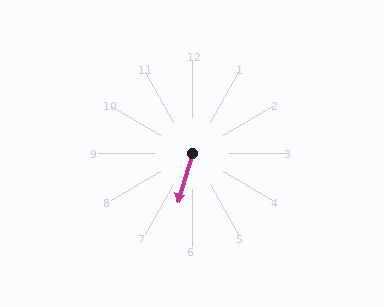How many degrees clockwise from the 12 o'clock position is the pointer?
Approximately 197 degrees.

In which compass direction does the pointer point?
South.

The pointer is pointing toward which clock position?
Roughly 7 o'clock.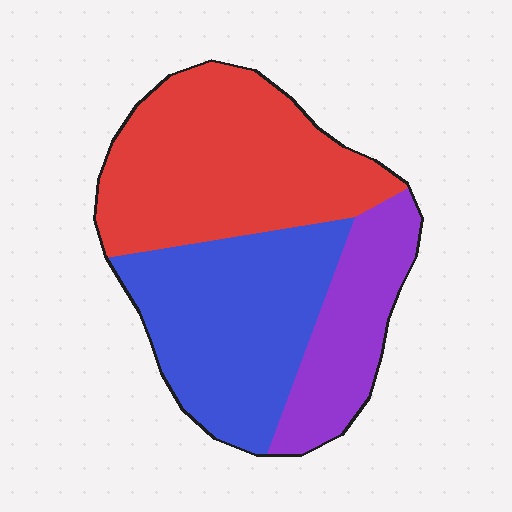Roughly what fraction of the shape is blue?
Blue takes up about three eighths (3/8) of the shape.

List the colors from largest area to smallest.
From largest to smallest: red, blue, purple.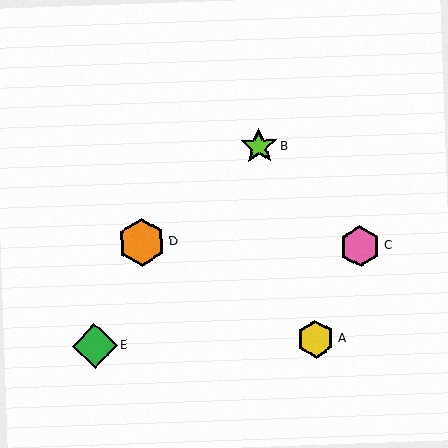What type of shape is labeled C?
Shape C is a pink hexagon.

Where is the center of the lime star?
The center of the lime star is at (259, 146).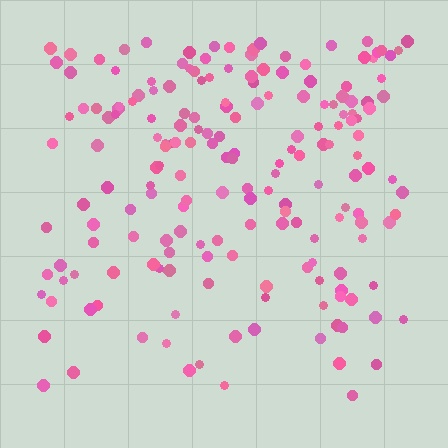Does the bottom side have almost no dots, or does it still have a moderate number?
Still a moderate number, just noticeably fewer than the top.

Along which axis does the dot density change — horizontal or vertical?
Vertical.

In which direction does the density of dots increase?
From bottom to top, with the top side densest.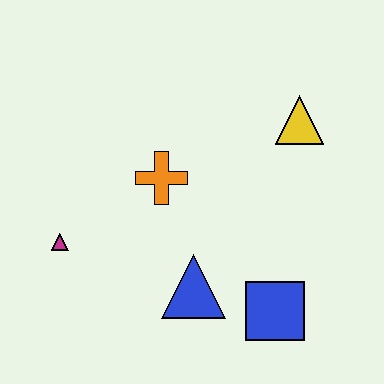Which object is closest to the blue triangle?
The blue square is closest to the blue triangle.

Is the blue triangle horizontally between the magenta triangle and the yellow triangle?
Yes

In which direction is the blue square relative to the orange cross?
The blue square is below the orange cross.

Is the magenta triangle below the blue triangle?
No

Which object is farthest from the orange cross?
The blue square is farthest from the orange cross.